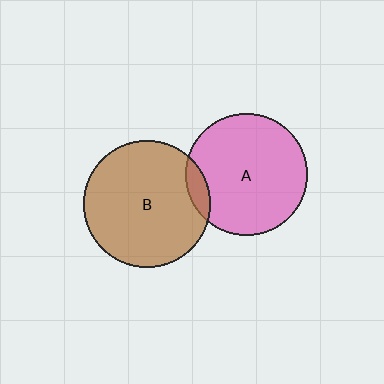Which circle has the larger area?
Circle B (brown).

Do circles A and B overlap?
Yes.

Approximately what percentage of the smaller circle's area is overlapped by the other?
Approximately 10%.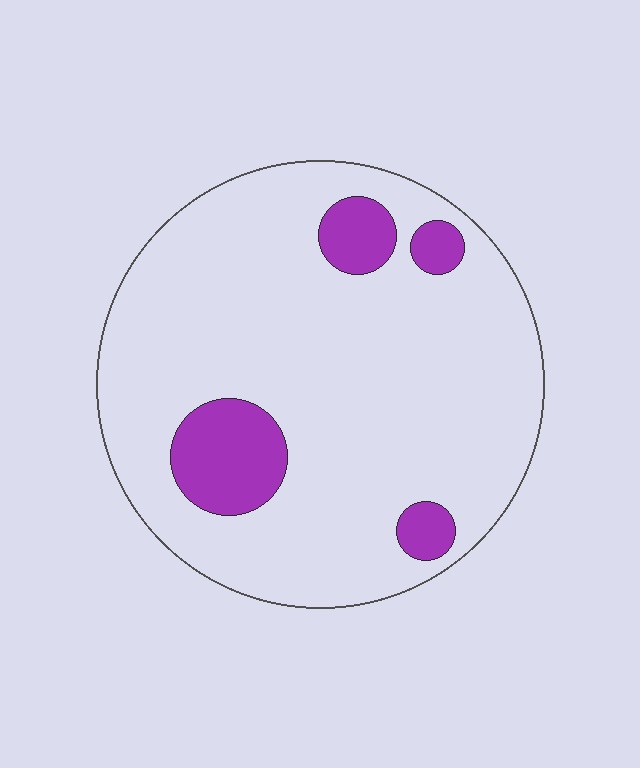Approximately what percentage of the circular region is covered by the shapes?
Approximately 15%.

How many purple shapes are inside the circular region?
4.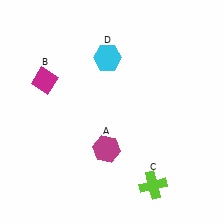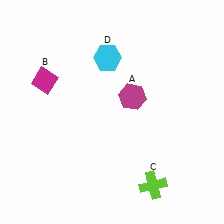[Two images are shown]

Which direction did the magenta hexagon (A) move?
The magenta hexagon (A) moved up.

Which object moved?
The magenta hexagon (A) moved up.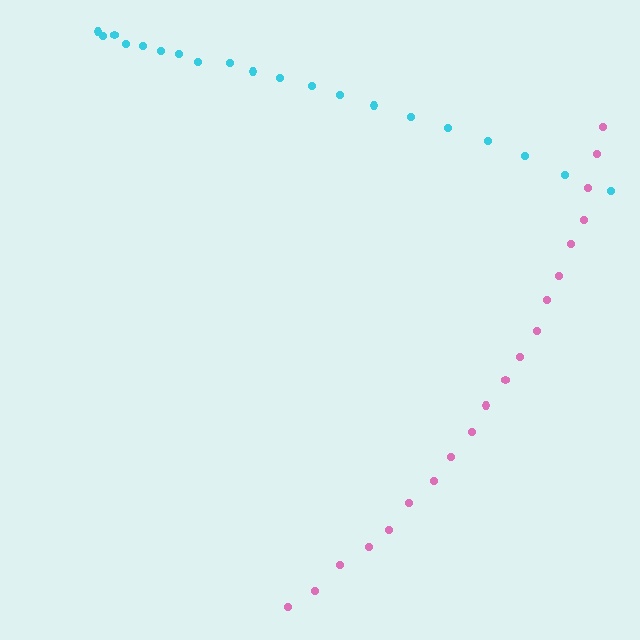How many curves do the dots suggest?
There are 2 distinct paths.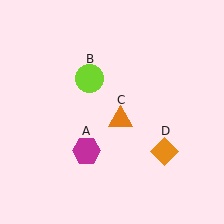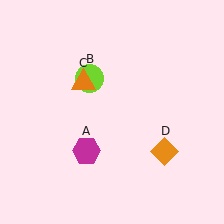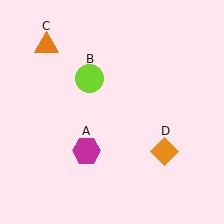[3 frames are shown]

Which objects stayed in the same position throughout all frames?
Magenta hexagon (object A) and lime circle (object B) and orange diamond (object D) remained stationary.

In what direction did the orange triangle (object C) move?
The orange triangle (object C) moved up and to the left.